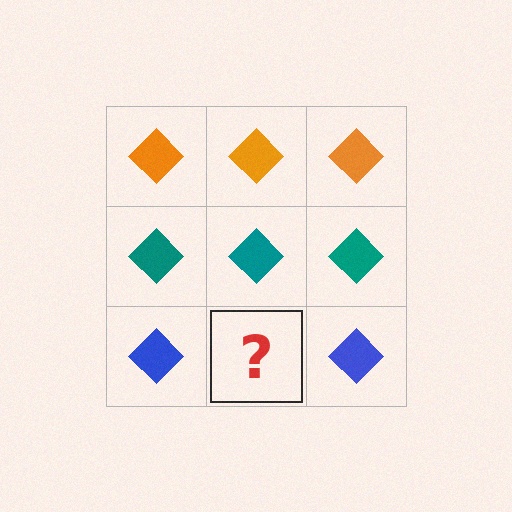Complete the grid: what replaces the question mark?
The question mark should be replaced with a blue diamond.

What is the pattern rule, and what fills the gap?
The rule is that each row has a consistent color. The gap should be filled with a blue diamond.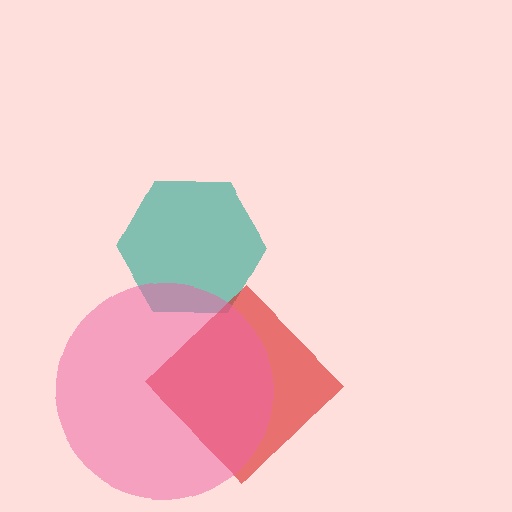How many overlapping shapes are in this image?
There are 3 overlapping shapes in the image.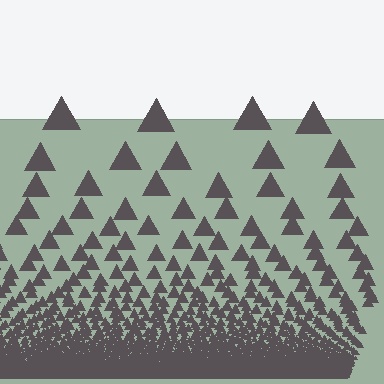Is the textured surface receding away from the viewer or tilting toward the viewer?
The surface appears to tilt toward the viewer. Texture elements get larger and sparser toward the top.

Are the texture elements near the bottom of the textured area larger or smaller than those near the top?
Smaller. The gradient is inverted — elements near the bottom are smaller and denser.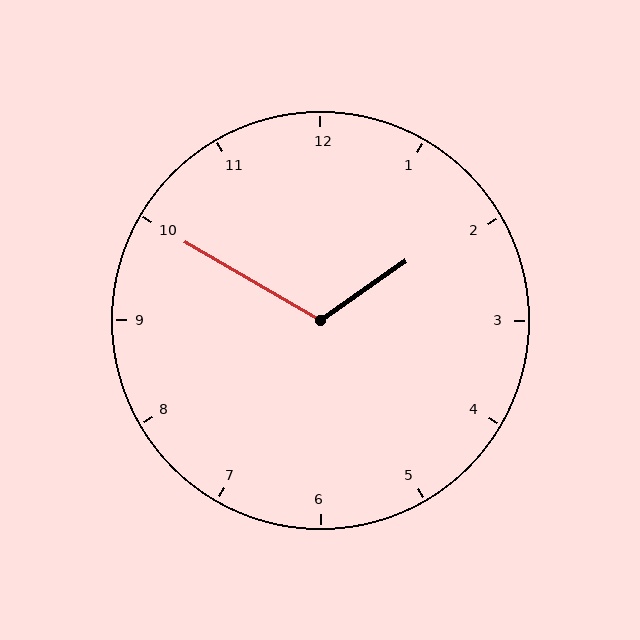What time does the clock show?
1:50.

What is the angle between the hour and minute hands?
Approximately 115 degrees.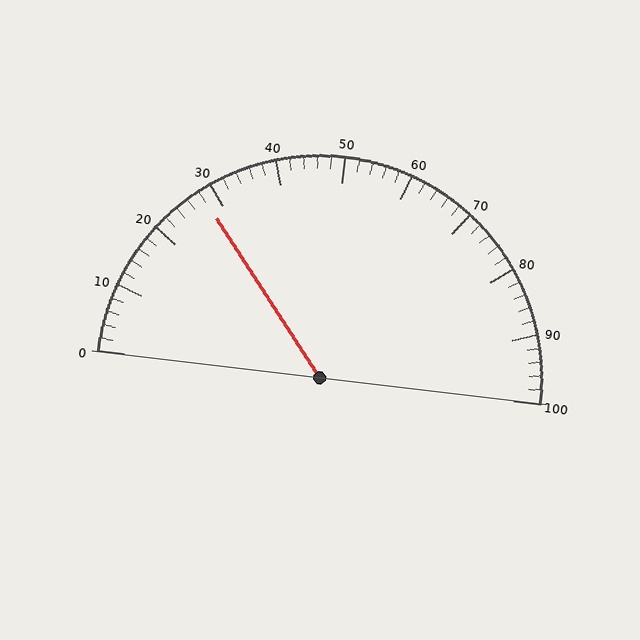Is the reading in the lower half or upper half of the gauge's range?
The reading is in the lower half of the range (0 to 100).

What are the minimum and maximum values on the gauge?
The gauge ranges from 0 to 100.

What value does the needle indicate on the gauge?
The needle indicates approximately 28.